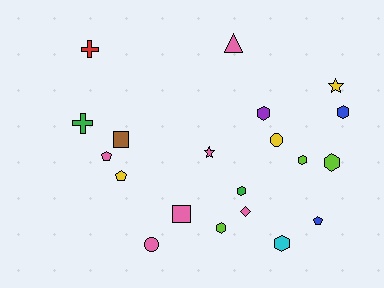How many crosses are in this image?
There are 2 crosses.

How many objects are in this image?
There are 20 objects.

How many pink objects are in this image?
There are 6 pink objects.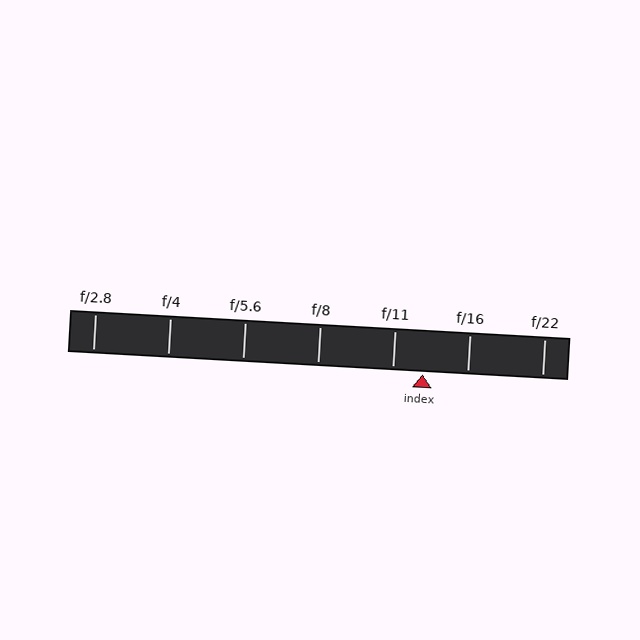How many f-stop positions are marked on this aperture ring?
There are 7 f-stop positions marked.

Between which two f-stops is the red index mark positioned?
The index mark is between f/11 and f/16.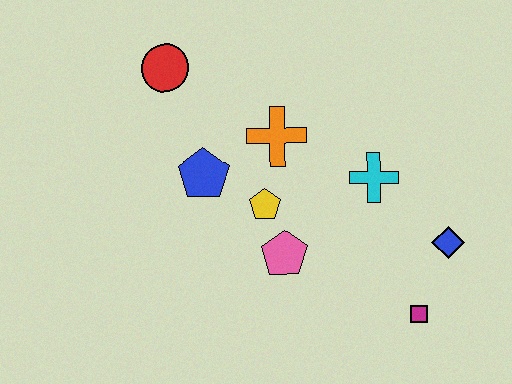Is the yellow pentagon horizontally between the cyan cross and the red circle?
Yes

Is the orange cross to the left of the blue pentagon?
No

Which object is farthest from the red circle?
The magenta square is farthest from the red circle.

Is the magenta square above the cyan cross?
No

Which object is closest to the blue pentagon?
The yellow pentagon is closest to the blue pentagon.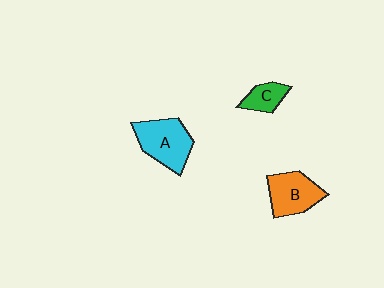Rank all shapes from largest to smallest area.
From largest to smallest: A (cyan), B (orange), C (green).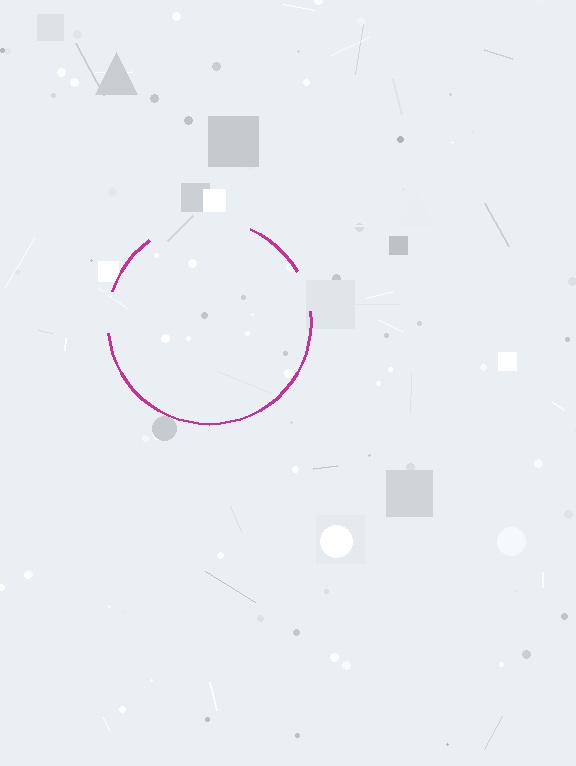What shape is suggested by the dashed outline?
The dashed outline suggests a circle.